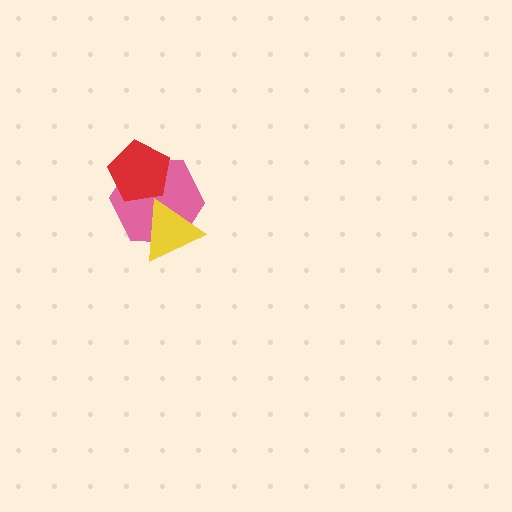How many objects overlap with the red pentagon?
1 object overlaps with the red pentagon.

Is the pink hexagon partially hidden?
Yes, it is partially covered by another shape.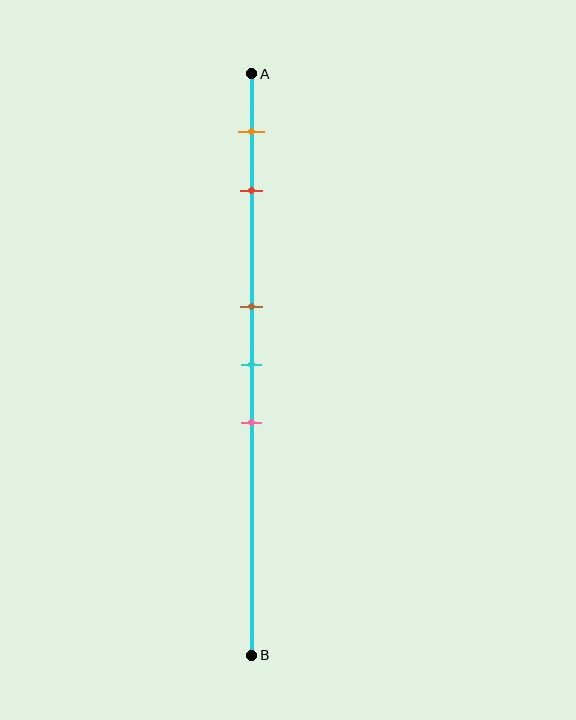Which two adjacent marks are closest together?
The brown and cyan marks are the closest adjacent pair.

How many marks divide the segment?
There are 5 marks dividing the segment.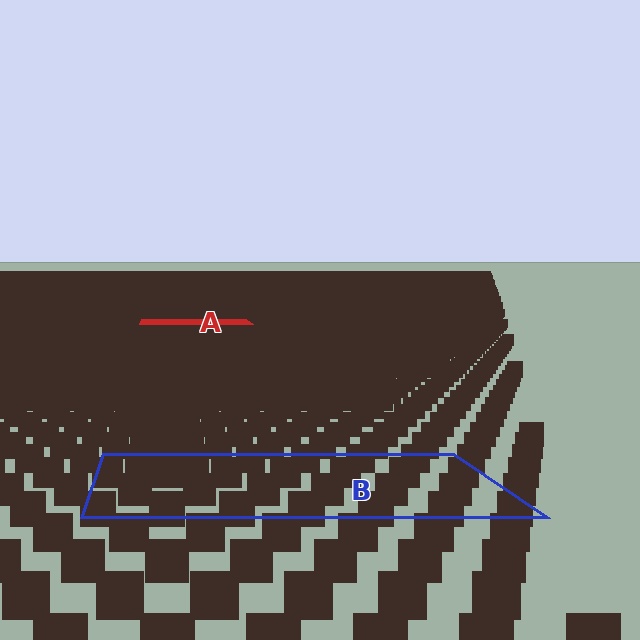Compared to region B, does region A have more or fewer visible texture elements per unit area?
Region A has more texture elements per unit area — they are packed more densely because it is farther away.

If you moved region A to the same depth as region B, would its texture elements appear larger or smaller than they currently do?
They would appear larger. At a closer depth, the same texture elements are projected at a bigger on-screen size.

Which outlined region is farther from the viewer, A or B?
Region A is farther from the viewer — the texture elements inside it appear smaller and more densely packed.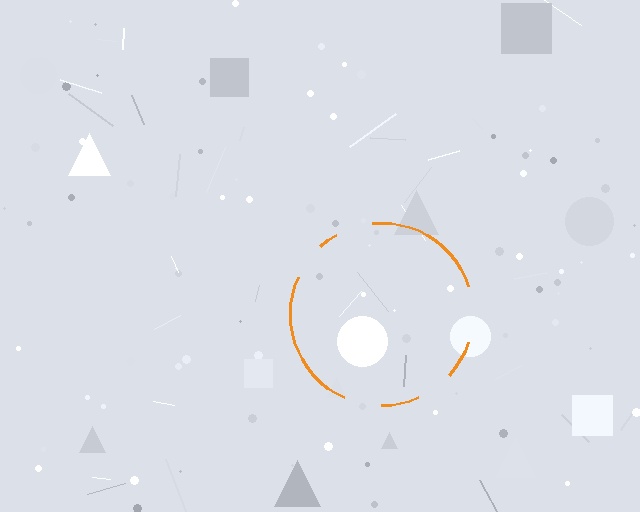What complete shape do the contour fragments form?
The contour fragments form a circle.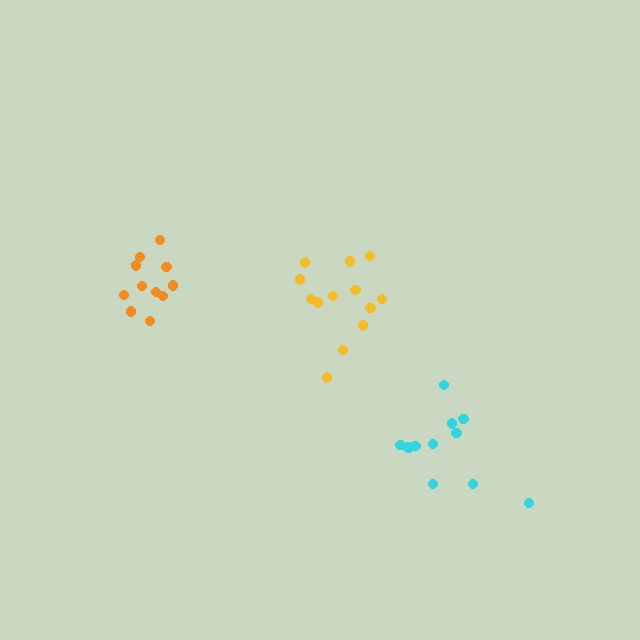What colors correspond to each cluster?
The clusters are colored: yellow, orange, cyan.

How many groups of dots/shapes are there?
There are 3 groups.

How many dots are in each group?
Group 1: 13 dots, Group 2: 11 dots, Group 3: 11 dots (35 total).